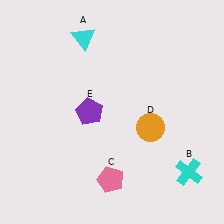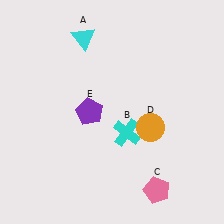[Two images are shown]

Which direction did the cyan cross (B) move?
The cyan cross (B) moved left.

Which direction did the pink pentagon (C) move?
The pink pentagon (C) moved right.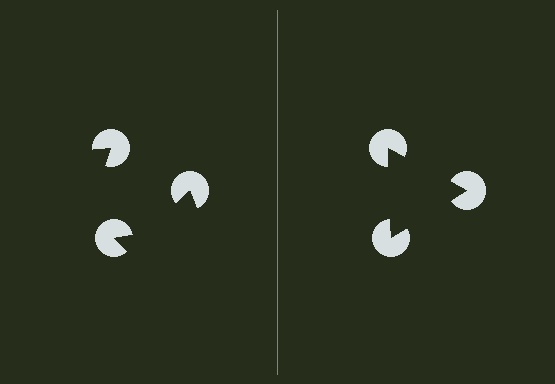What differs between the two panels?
The pac-man discs are positioned identically on both sides; only the wedge orientations differ. On the right they align to a triangle; on the left they are misaligned.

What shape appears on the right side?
An illusory triangle.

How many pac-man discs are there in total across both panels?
6 — 3 on each side.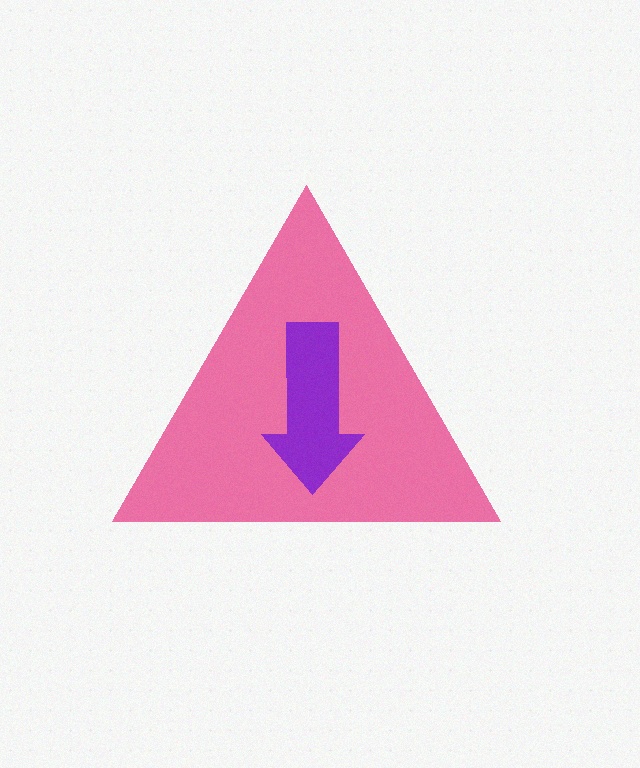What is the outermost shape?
The pink triangle.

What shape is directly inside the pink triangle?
The purple arrow.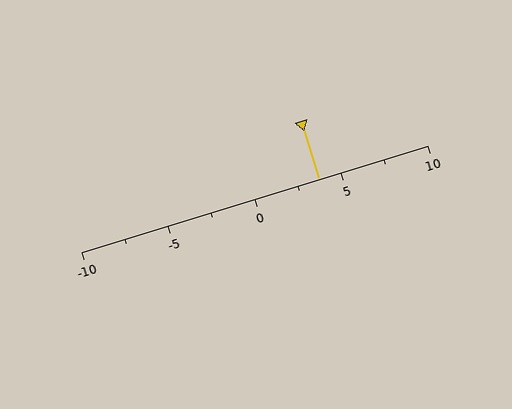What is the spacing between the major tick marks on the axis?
The major ticks are spaced 5 apart.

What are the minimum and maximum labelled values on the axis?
The axis runs from -10 to 10.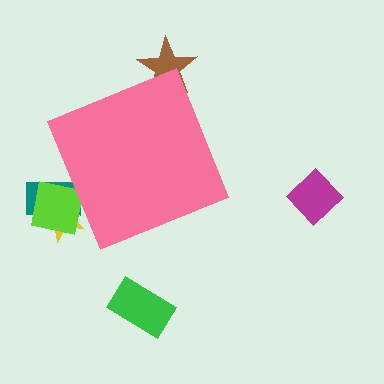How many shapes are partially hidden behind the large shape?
4 shapes are partially hidden.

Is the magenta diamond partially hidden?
No, the magenta diamond is fully visible.